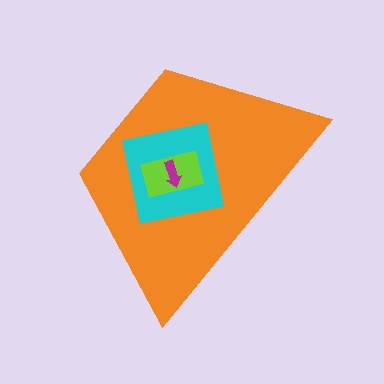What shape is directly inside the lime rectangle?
The magenta arrow.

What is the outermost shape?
The orange trapezoid.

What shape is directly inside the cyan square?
The lime rectangle.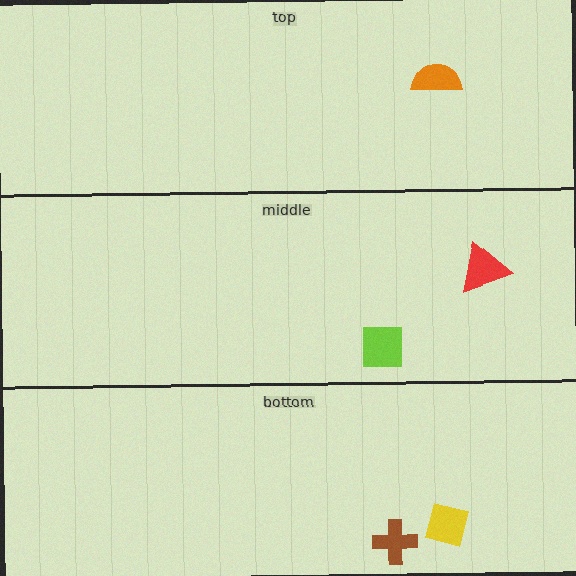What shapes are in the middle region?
The lime square, the red triangle.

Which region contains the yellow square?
The bottom region.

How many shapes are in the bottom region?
2.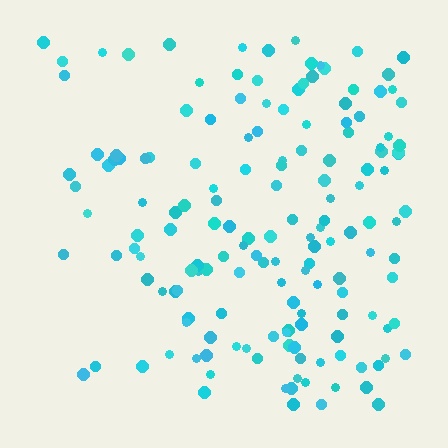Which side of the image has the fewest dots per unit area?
The left.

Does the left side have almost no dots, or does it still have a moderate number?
Still a moderate number, just noticeably fewer than the right.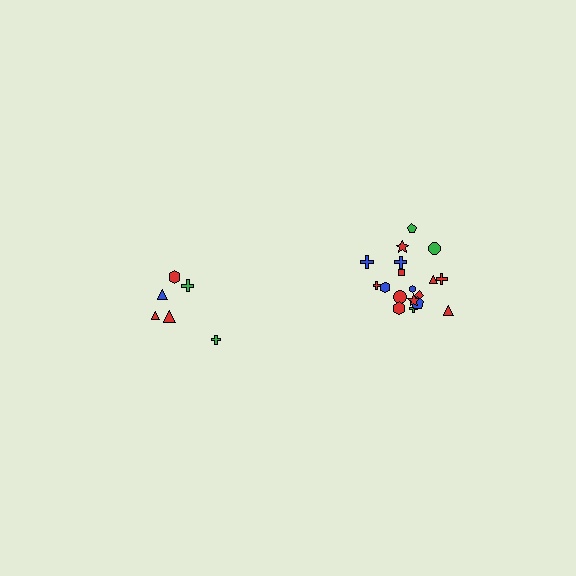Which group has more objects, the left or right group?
The right group.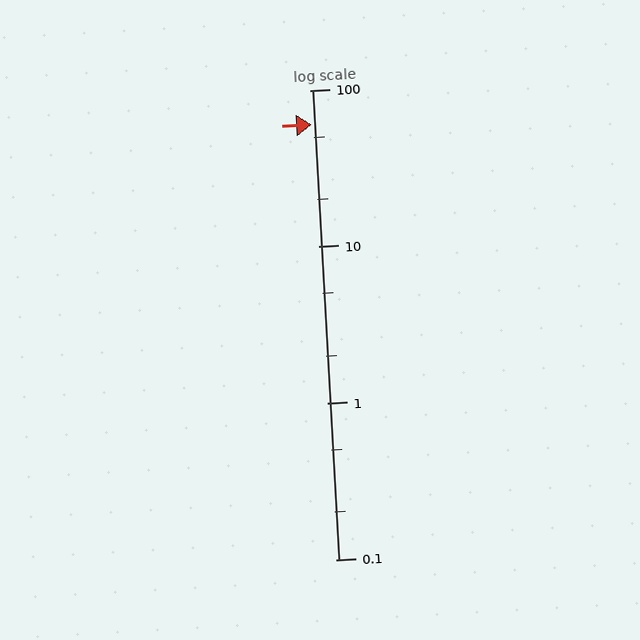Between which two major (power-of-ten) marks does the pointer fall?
The pointer is between 10 and 100.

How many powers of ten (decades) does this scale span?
The scale spans 3 decades, from 0.1 to 100.